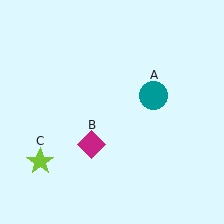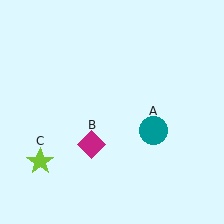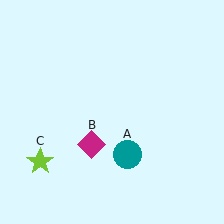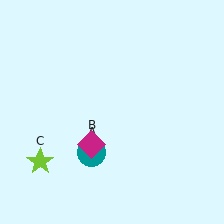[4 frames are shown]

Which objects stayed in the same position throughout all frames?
Magenta diamond (object B) and lime star (object C) remained stationary.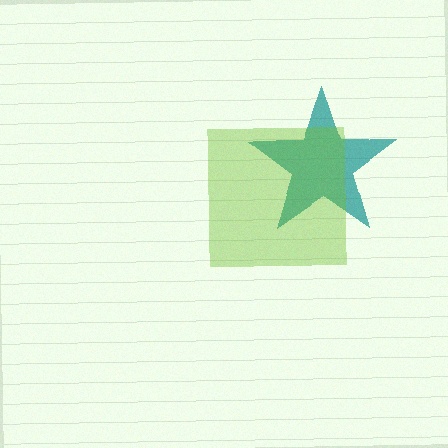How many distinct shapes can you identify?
There are 2 distinct shapes: a teal star, a lime square.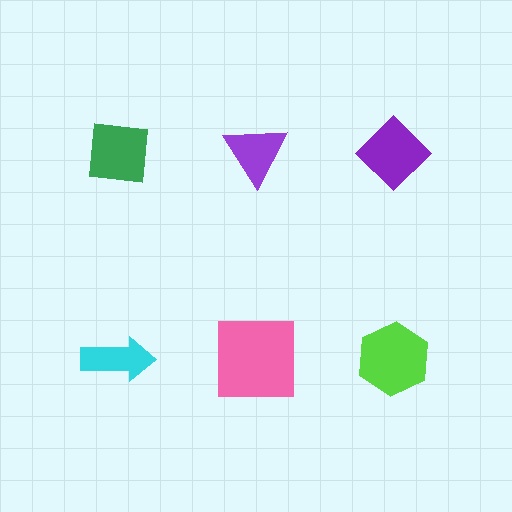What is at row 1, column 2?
A purple triangle.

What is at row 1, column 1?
A green square.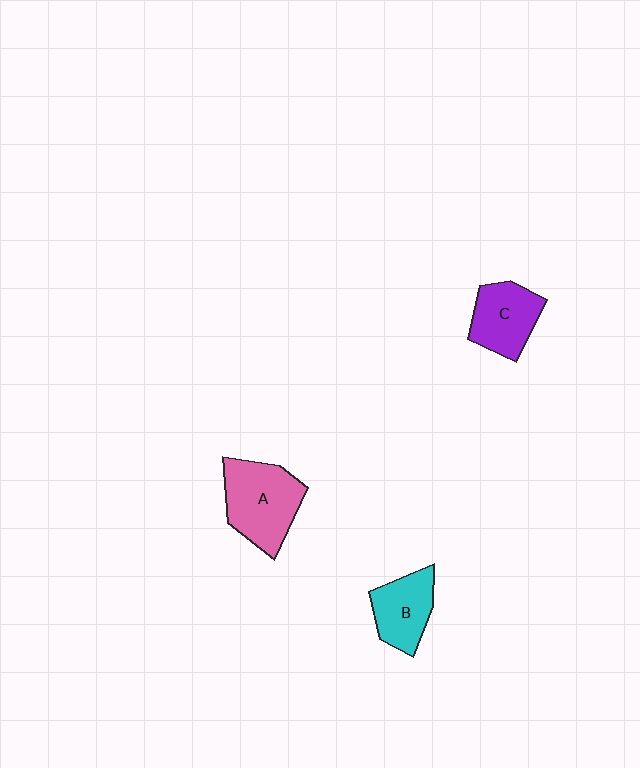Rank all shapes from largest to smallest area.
From largest to smallest: A (pink), C (purple), B (cyan).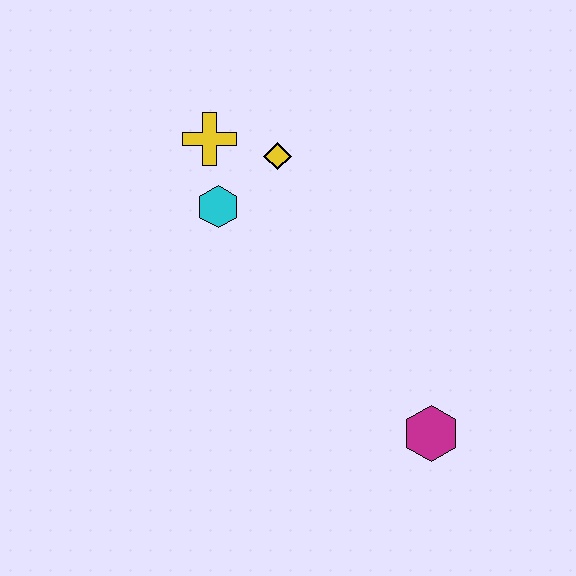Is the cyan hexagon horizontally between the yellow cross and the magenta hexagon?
Yes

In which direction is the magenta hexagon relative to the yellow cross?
The magenta hexagon is below the yellow cross.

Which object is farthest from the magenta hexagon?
The yellow cross is farthest from the magenta hexagon.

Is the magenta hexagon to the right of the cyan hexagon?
Yes